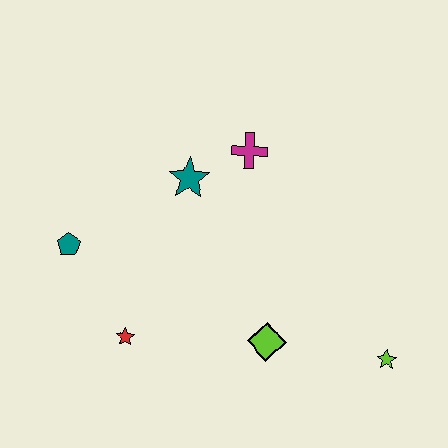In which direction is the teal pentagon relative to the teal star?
The teal pentagon is to the left of the teal star.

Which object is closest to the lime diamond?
The lime star is closest to the lime diamond.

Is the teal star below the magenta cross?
Yes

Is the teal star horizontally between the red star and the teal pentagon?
No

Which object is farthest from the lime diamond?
The teal pentagon is farthest from the lime diamond.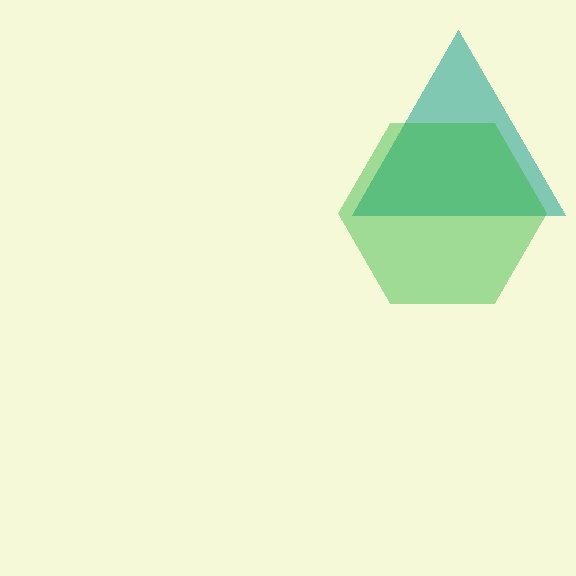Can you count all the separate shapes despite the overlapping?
Yes, there are 2 separate shapes.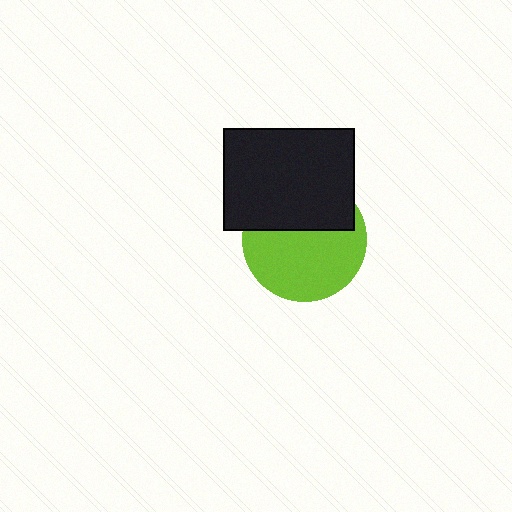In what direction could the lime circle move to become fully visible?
The lime circle could move down. That would shift it out from behind the black rectangle entirely.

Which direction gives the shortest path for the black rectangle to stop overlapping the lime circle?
Moving up gives the shortest separation.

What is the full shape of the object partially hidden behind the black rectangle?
The partially hidden object is a lime circle.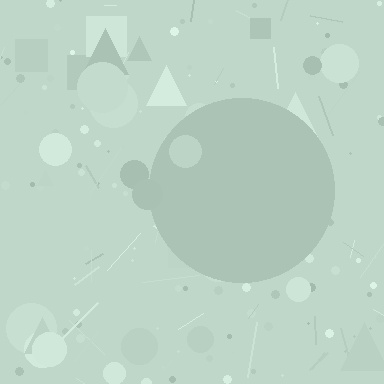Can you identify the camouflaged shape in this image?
The camouflaged shape is a circle.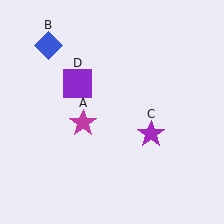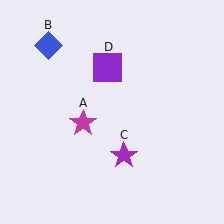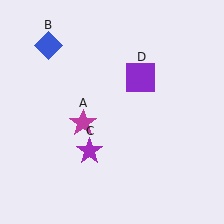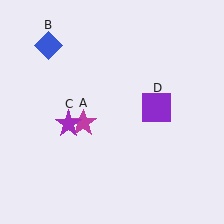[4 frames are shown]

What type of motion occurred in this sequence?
The purple star (object C), purple square (object D) rotated clockwise around the center of the scene.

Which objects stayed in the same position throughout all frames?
Magenta star (object A) and blue diamond (object B) remained stationary.